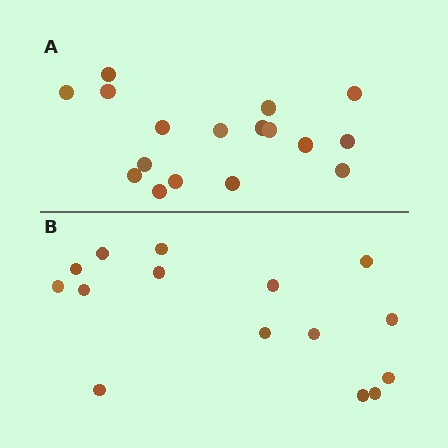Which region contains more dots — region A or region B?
Region A (the top region) has more dots.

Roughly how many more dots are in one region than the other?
Region A has just a few more — roughly 2 or 3 more dots than region B.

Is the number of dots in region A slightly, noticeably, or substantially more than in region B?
Region A has only slightly more — the two regions are fairly close. The ratio is roughly 1.1 to 1.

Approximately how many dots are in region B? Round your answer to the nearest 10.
About 20 dots. (The exact count is 15, which rounds to 20.)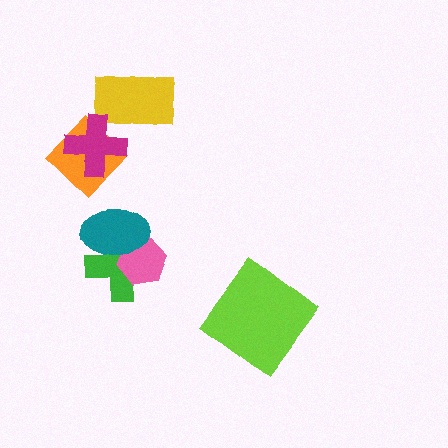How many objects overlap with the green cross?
2 objects overlap with the green cross.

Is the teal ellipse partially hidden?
No, no other shape covers it.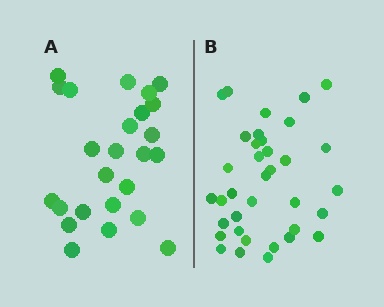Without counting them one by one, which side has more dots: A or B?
Region B (the right region) has more dots.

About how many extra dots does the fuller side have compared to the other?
Region B has roughly 12 or so more dots than region A.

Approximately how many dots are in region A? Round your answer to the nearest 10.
About 20 dots. (The exact count is 25, which rounds to 20.)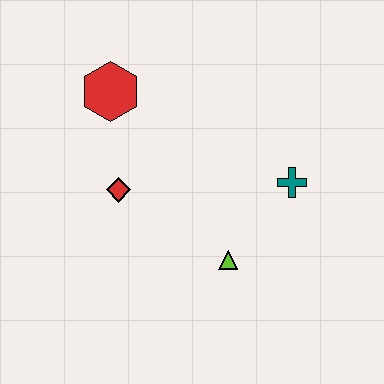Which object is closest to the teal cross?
The lime triangle is closest to the teal cross.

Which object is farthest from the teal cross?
The red hexagon is farthest from the teal cross.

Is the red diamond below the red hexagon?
Yes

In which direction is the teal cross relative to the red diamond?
The teal cross is to the right of the red diamond.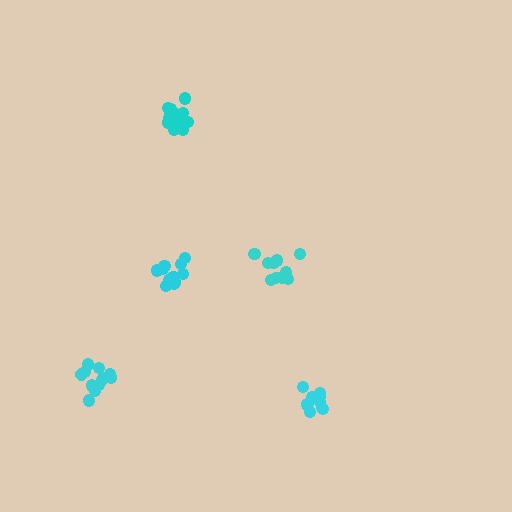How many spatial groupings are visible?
There are 5 spatial groupings.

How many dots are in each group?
Group 1: 12 dots, Group 2: 14 dots, Group 3: 10 dots, Group 4: 10 dots, Group 5: 12 dots (58 total).